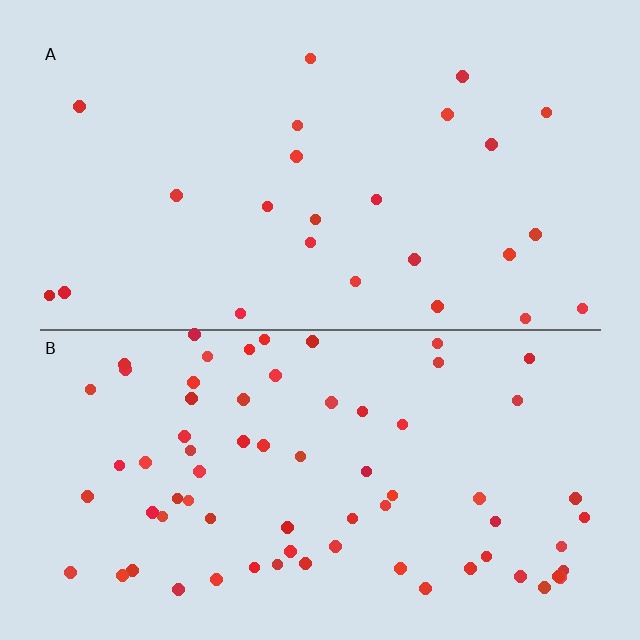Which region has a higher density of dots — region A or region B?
B (the bottom).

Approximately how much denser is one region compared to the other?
Approximately 2.9× — region B over region A.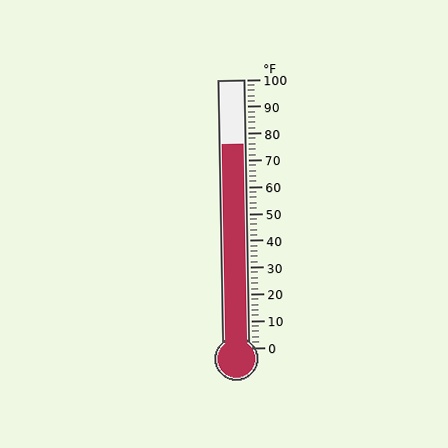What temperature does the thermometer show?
The thermometer shows approximately 76°F.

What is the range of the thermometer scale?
The thermometer scale ranges from 0°F to 100°F.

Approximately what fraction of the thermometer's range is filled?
The thermometer is filled to approximately 75% of its range.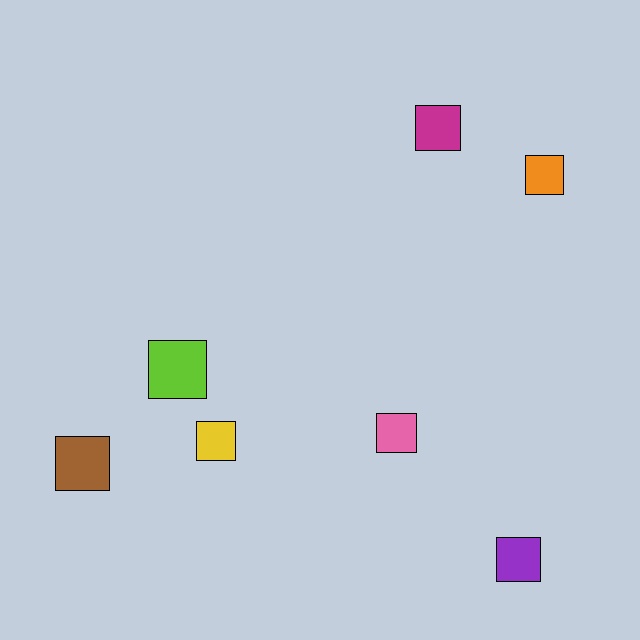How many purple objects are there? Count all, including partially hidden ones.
There is 1 purple object.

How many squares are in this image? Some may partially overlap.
There are 7 squares.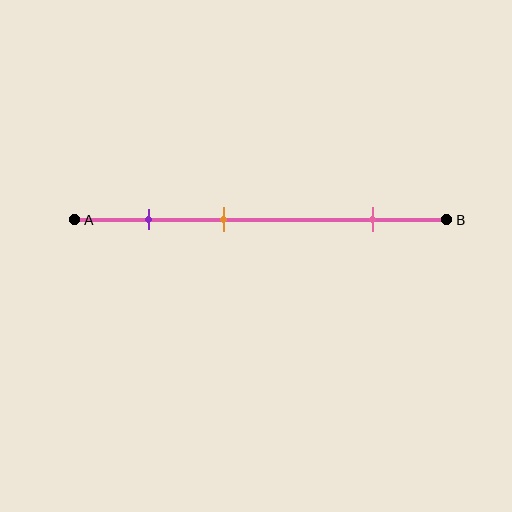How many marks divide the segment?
There are 3 marks dividing the segment.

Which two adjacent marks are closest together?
The purple and orange marks are the closest adjacent pair.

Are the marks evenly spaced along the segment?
No, the marks are not evenly spaced.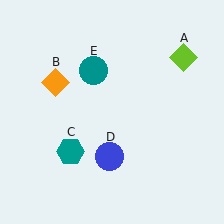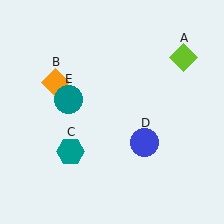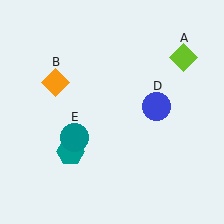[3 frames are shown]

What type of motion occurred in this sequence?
The blue circle (object D), teal circle (object E) rotated counterclockwise around the center of the scene.